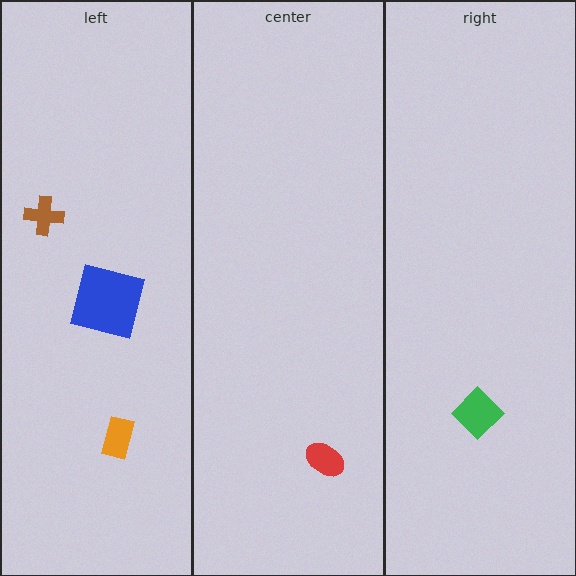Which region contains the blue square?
The left region.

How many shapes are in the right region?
1.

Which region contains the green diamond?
The right region.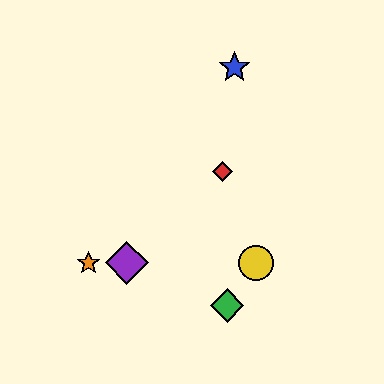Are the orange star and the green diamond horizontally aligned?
No, the orange star is at y≈263 and the green diamond is at y≈306.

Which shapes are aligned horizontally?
The yellow circle, the purple diamond, the orange star are aligned horizontally.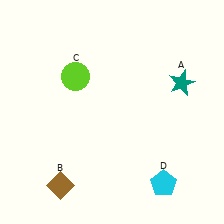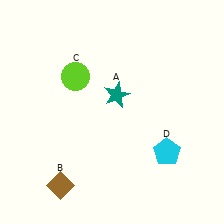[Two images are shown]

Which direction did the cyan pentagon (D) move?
The cyan pentagon (D) moved up.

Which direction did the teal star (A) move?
The teal star (A) moved left.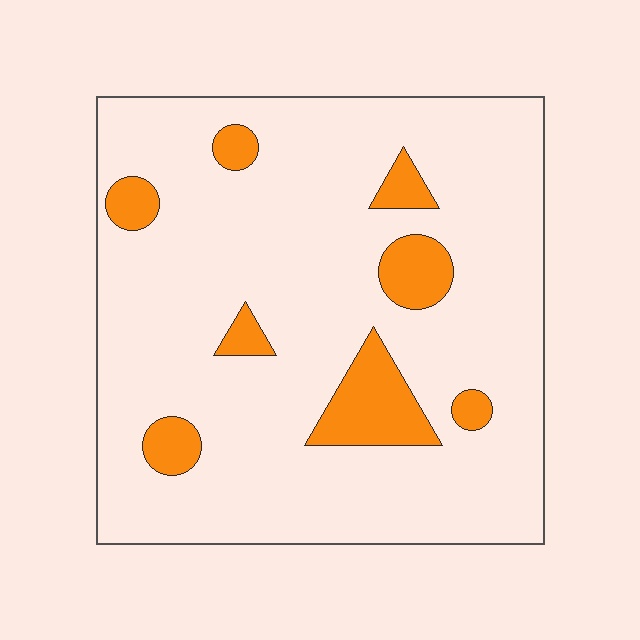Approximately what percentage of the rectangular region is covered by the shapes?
Approximately 15%.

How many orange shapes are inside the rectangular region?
8.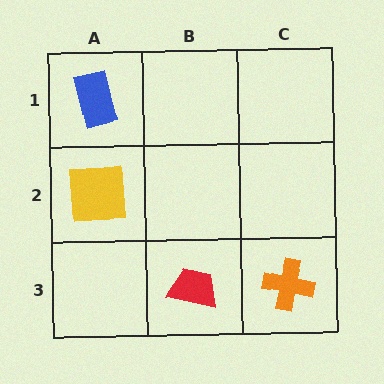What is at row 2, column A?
A yellow square.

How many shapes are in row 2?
1 shape.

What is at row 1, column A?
A blue rectangle.